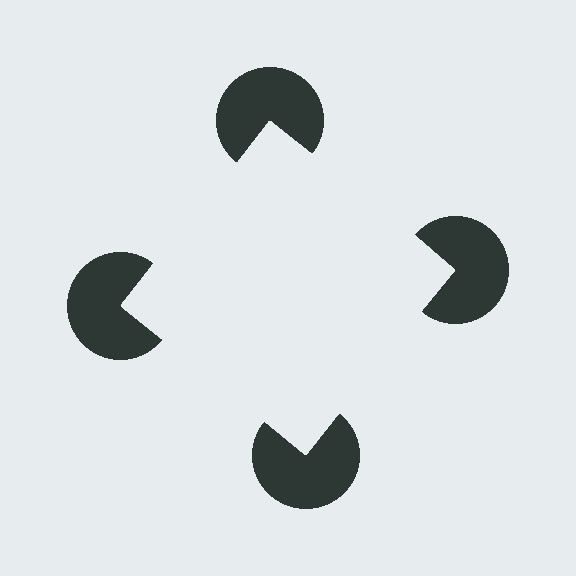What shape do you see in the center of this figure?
An illusory square — its edges are inferred from the aligned wedge cuts in the pac-man discs, not physically drawn.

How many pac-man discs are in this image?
There are 4 — one at each vertex of the illusory square.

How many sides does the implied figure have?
4 sides.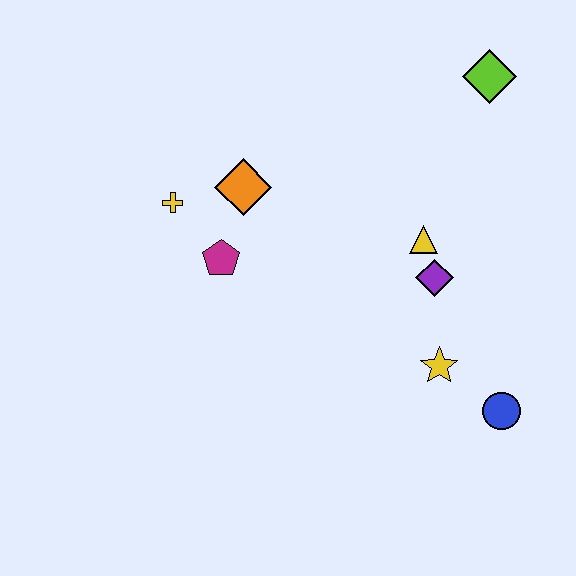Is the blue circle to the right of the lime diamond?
Yes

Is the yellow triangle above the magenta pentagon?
Yes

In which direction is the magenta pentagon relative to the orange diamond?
The magenta pentagon is below the orange diamond.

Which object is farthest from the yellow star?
The yellow cross is farthest from the yellow star.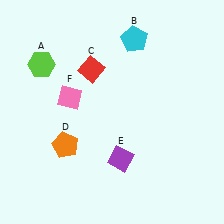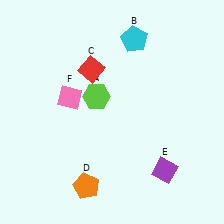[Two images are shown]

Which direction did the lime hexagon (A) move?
The lime hexagon (A) moved right.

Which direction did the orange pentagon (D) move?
The orange pentagon (D) moved down.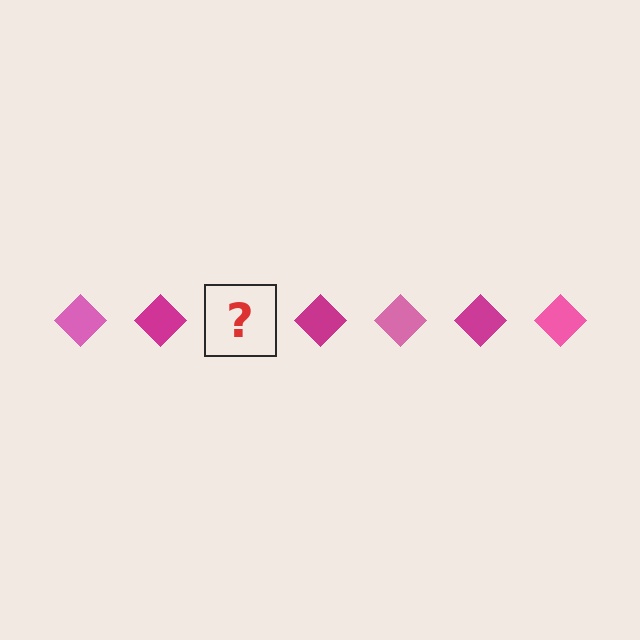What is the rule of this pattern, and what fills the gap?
The rule is that the pattern cycles through pink, magenta diamonds. The gap should be filled with a pink diamond.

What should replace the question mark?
The question mark should be replaced with a pink diamond.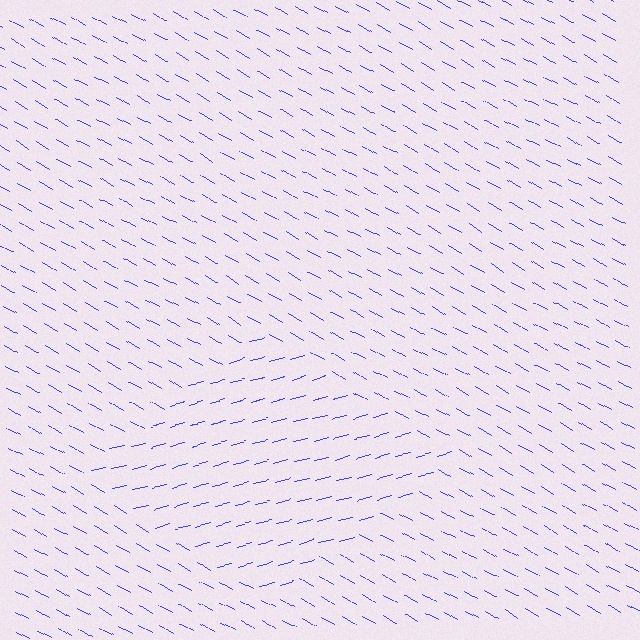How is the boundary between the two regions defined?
The boundary is defined purely by a change in line orientation (approximately 45 degrees difference). All lines are the same color and thickness.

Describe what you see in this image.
The image is filled with small blue line segments. A diamond region in the image has lines oriented differently from the surrounding lines, creating a visible texture boundary.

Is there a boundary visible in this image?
Yes, there is a texture boundary formed by a change in line orientation.